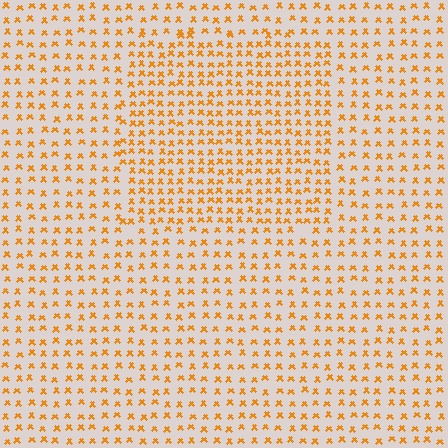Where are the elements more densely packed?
The elements are more densely packed inside the rectangle boundary.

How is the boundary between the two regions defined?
The boundary is defined by a change in element density (approximately 1.6x ratio). All elements are the same color, size, and shape.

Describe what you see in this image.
The image contains small orange elements arranged at two different densities. A rectangle-shaped region is visible where the elements are more densely packed than the surrounding area.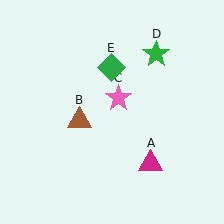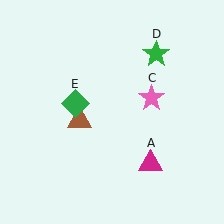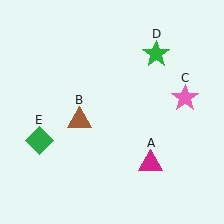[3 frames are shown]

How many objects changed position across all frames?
2 objects changed position: pink star (object C), green diamond (object E).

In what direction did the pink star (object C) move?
The pink star (object C) moved right.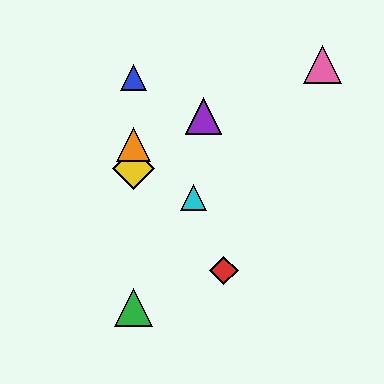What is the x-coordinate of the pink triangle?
The pink triangle is at x≈322.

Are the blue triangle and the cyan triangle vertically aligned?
No, the blue triangle is at x≈133 and the cyan triangle is at x≈194.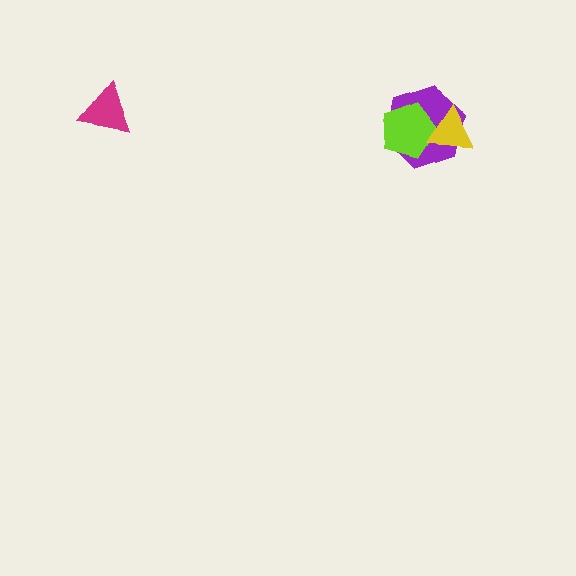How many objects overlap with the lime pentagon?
2 objects overlap with the lime pentagon.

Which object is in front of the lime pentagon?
The yellow triangle is in front of the lime pentagon.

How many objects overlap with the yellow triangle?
2 objects overlap with the yellow triangle.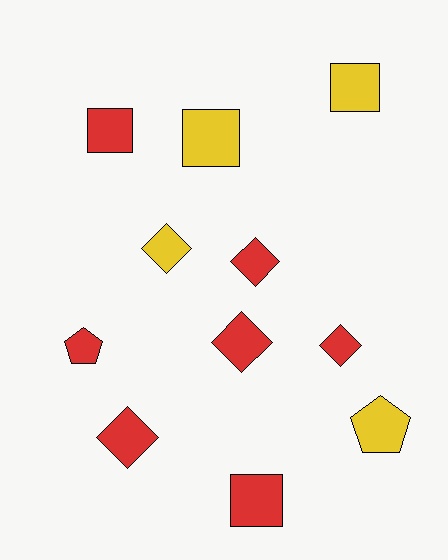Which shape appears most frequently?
Diamond, with 5 objects.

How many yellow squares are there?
There are 2 yellow squares.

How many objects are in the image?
There are 11 objects.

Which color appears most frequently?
Red, with 7 objects.